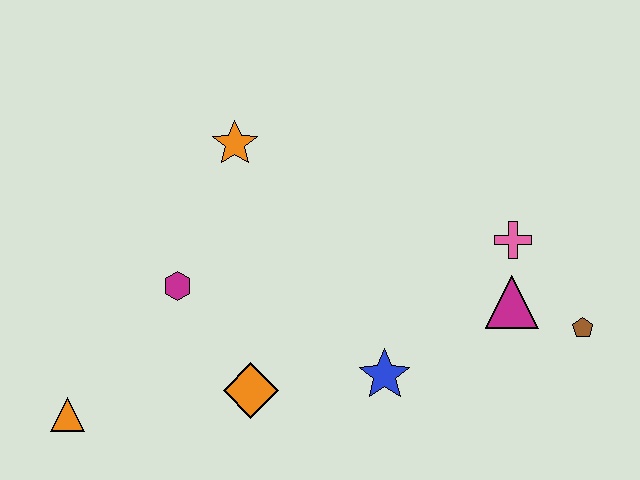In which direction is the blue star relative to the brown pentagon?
The blue star is to the left of the brown pentagon.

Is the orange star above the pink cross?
Yes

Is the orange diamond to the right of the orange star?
Yes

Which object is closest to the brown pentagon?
The magenta triangle is closest to the brown pentagon.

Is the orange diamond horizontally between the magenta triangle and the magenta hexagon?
Yes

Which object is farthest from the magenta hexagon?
The brown pentagon is farthest from the magenta hexagon.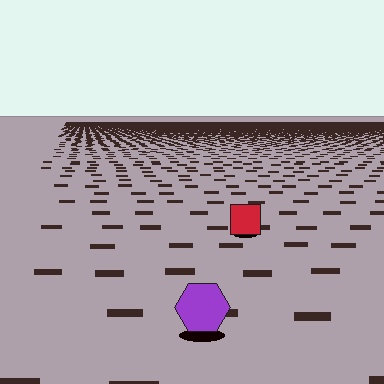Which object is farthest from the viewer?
The red square is farthest from the viewer. It appears smaller and the ground texture around it is denser.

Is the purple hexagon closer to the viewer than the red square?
Yes. The purple hexagon is closer — you can tell from the texture gradient: the ground texture is coarser near it.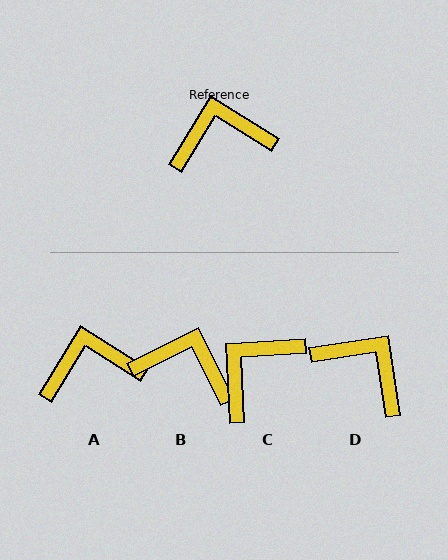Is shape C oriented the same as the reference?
No, it is off by about 35 degrees.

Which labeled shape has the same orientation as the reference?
A.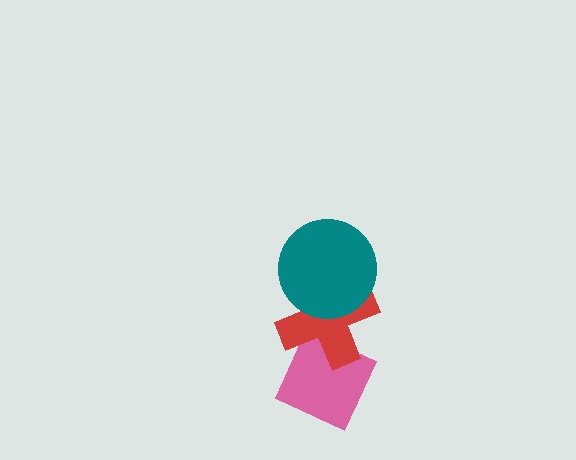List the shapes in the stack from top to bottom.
From top to bottom: the teal circle, the red cross, the pink diamond.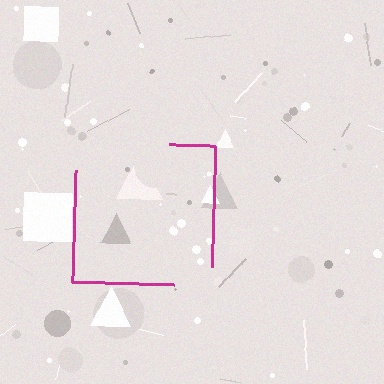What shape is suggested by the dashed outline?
The dashed outline suggests a square.